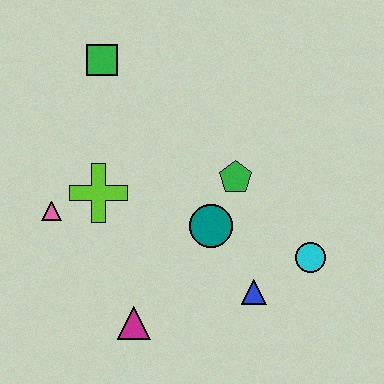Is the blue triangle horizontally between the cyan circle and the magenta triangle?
Yes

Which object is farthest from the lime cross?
The cyan circle is farthest from the lime cross.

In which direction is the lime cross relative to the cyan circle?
The lime cross is to the left of the cyan circle.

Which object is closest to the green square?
The lime cross is closest to the green square.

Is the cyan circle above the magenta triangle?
Yes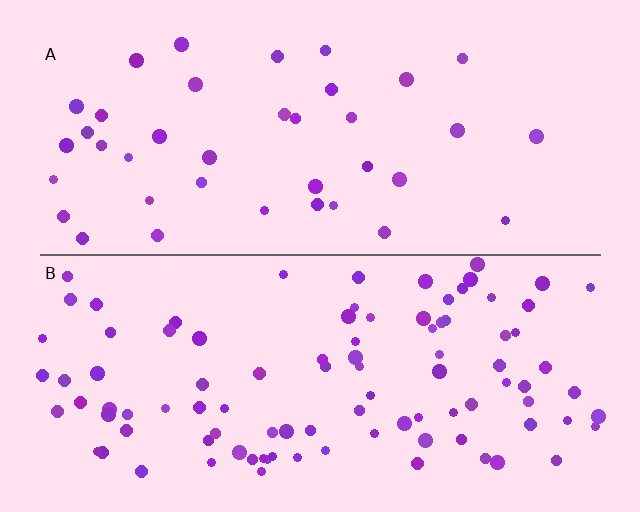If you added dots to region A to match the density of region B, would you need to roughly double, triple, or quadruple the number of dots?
Approximately triple.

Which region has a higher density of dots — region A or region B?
B (the bottom).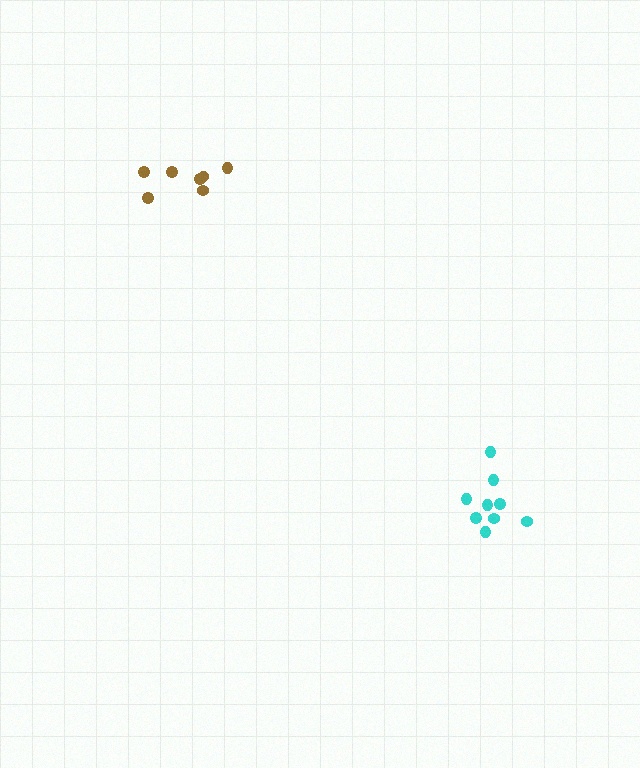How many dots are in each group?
Group 1: 7 dots, Group 2: 9 dots (16 total).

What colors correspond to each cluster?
The clusters are colored: brown, cyan.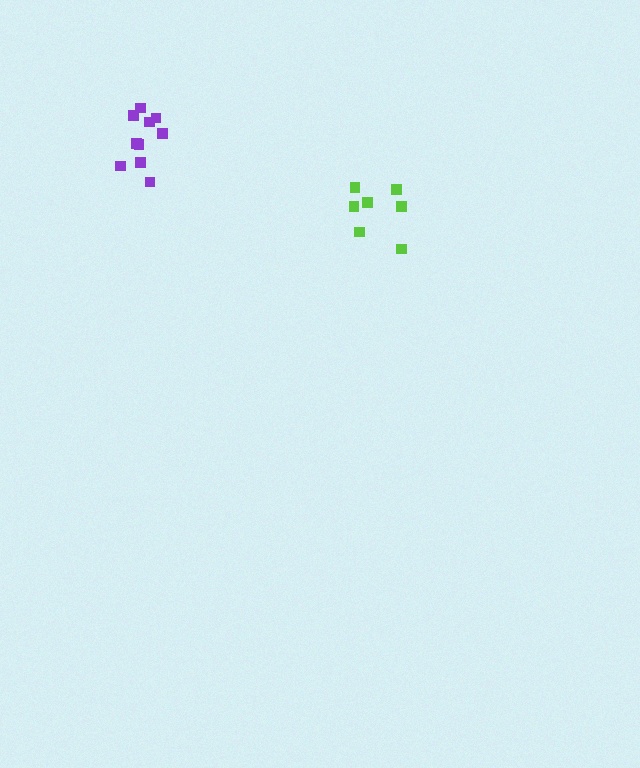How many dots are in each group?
Group 1: 7 dots, Group 2: 10 dots (17 total).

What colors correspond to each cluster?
The clusters are colored: lime, purple.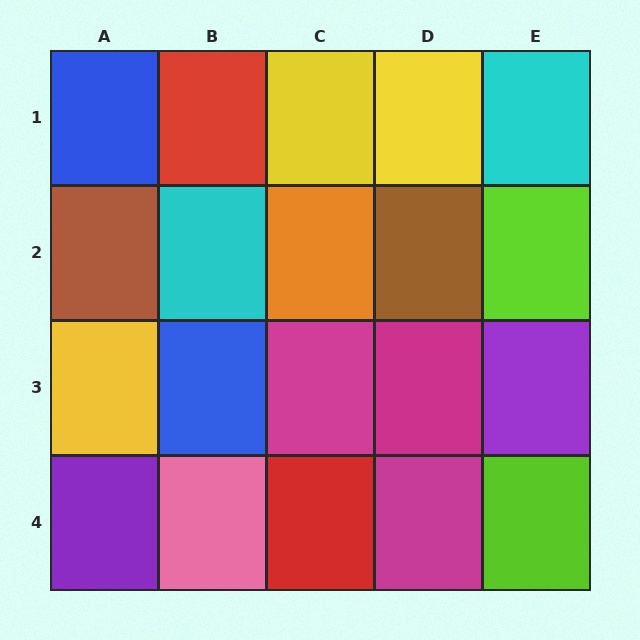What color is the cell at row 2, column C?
Orange.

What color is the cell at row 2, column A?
Brown.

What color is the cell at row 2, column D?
Brown.